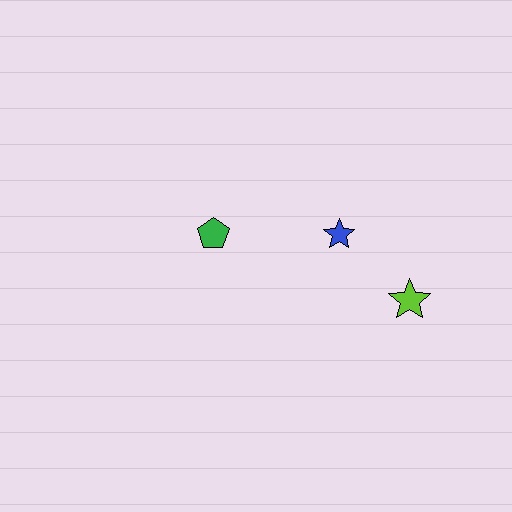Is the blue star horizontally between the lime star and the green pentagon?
Yes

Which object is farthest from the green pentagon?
The lime star is farthest from the green pentagon.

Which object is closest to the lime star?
The blue star is closest to the lime star.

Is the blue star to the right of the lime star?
No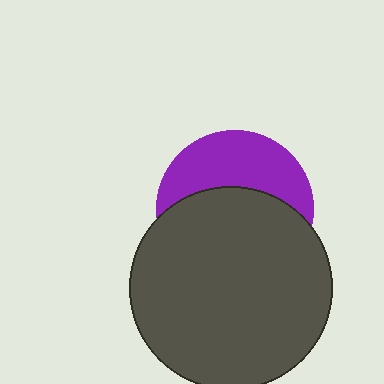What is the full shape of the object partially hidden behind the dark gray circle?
The partially hidden object is a purple circle.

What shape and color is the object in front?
The object in front is a dark gray circle.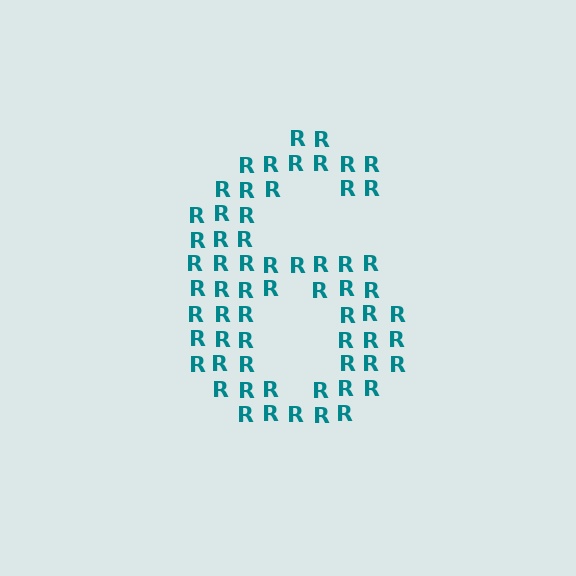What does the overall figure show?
The overall figure shows the digit 6.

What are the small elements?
The small elements are letter R's.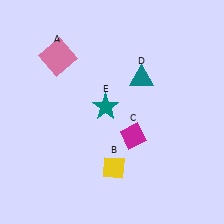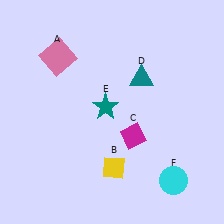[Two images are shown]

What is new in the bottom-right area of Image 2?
A cyan circle (F) was added in the bottom-right area of Image 2.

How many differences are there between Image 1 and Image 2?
There is 1 difference between the two images.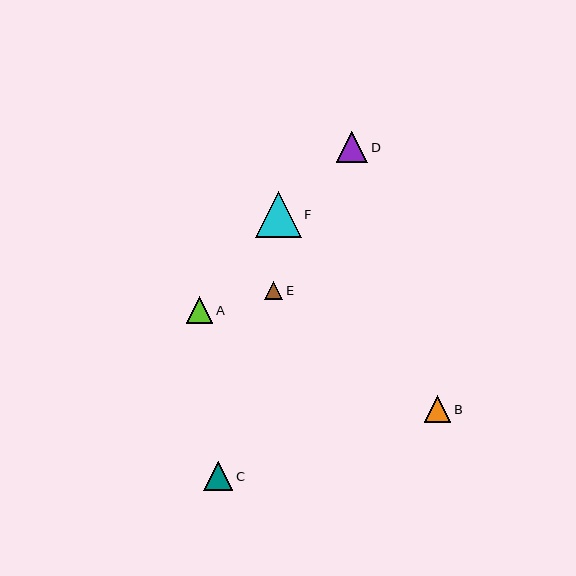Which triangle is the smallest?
Triangle E is the smallest with a size of approximately 18 pixels.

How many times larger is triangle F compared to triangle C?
Triangle F is approximately 1.6 times the size of triangle C.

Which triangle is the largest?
Triangle F is the largest with a size of approximately 46 pixels.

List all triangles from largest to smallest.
From largest to smallest: F, D, C, A, B, E.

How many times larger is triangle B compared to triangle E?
Triangle B is approximately 1.5 times the size of triangle E.